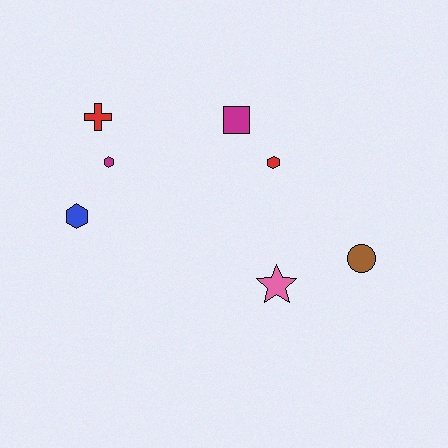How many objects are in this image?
There are 7 objects.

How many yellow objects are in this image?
There are no yellow objects.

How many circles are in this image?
There is 1 circle.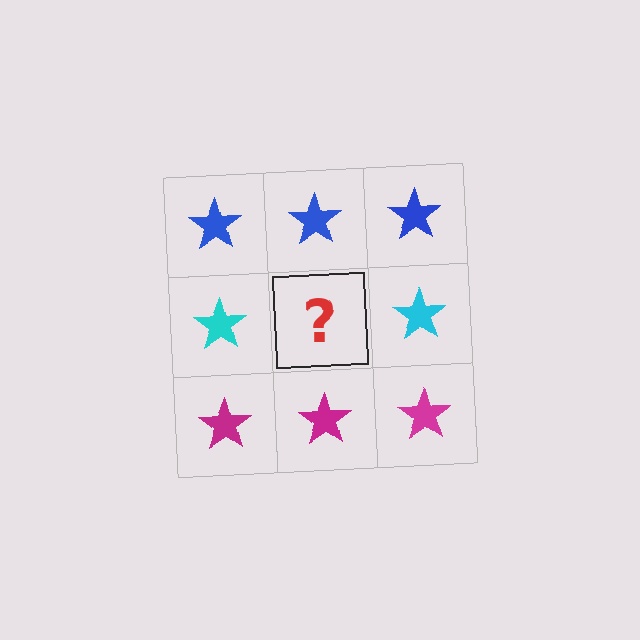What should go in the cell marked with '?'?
The missing cell should contain a cyan star.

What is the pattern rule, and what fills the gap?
The rule is that each row has a consistent color. The gap should be filled with a cyan star.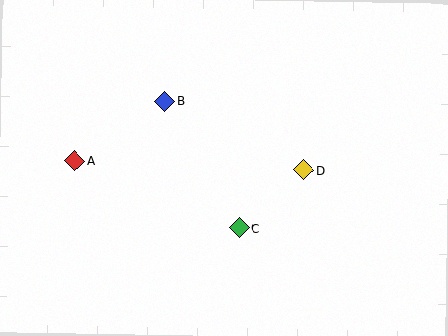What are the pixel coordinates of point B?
Point B is at (165, 101).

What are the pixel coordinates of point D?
Point D is at (304, 170).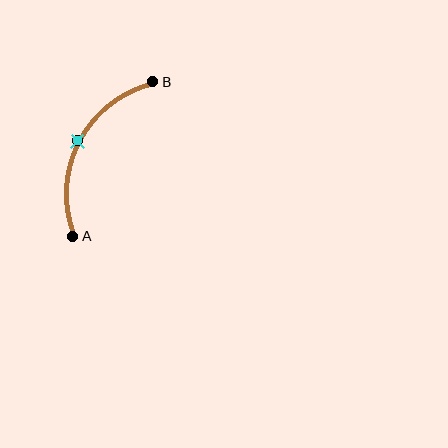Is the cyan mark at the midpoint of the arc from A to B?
Yes. The cyan mark lies on the arc at equal arc-length from both A and B — it is the arc midpoint.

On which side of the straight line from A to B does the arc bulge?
The arc bulges to the left of the straight line connecting A and B.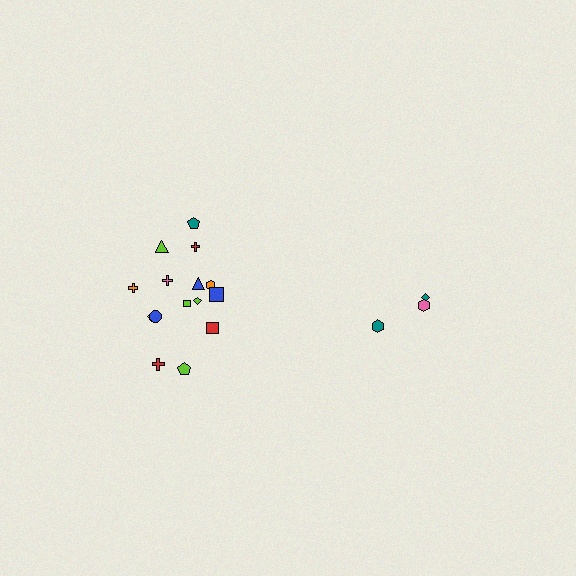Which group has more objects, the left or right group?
The left group.